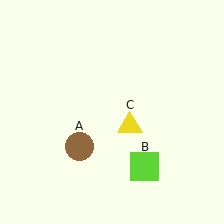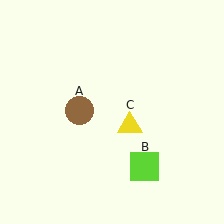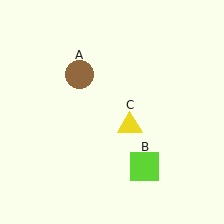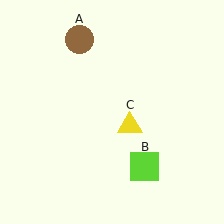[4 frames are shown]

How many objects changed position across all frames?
1 object changed position: brown circle (object A).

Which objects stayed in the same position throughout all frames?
Lime square (object B) and yellow triangle (object C) remained stationary.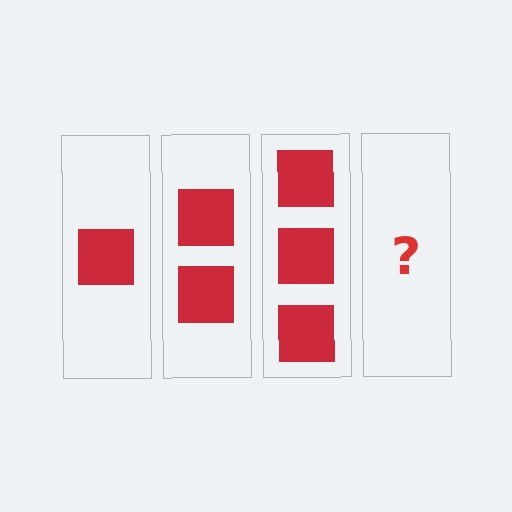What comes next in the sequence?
The next element should be 4 squares.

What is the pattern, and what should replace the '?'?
The pattern is that each step adds one more square. The '?' should be 4 squares.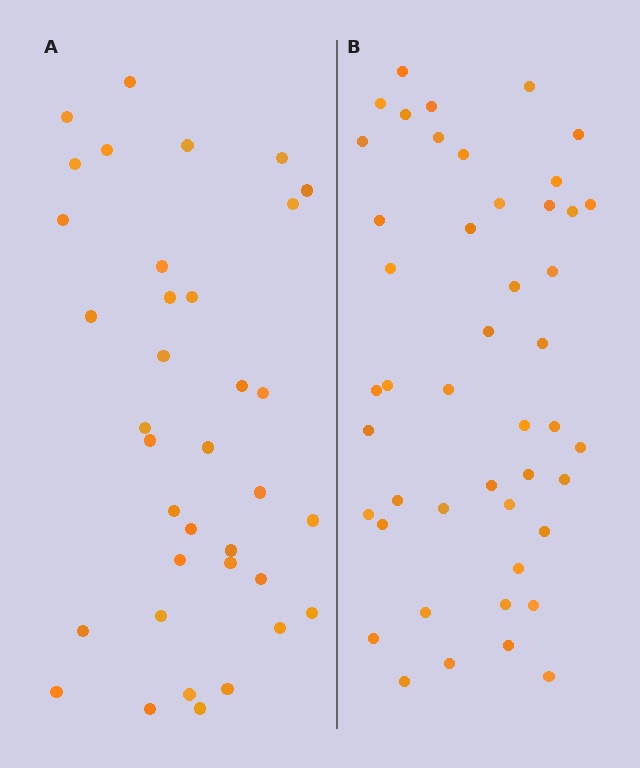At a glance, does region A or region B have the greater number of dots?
Region B (the right region) has more dots.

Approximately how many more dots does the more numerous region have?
Region B has roughly 10 or so more dots than region A.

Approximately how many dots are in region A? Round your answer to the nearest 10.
About 40 dots. (The exact count is 36, which rounds to 40.)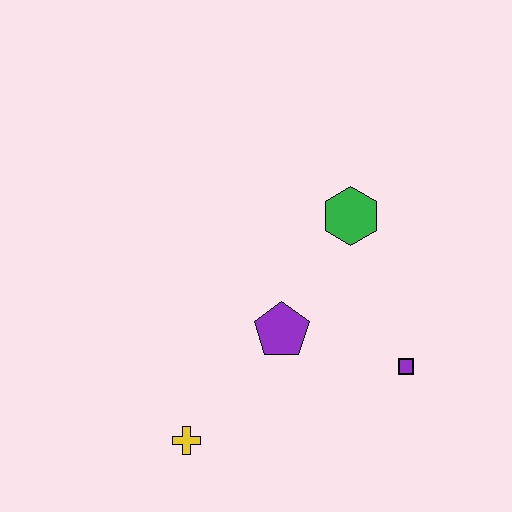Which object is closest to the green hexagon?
The purple pentagon is closest to the green hexagon.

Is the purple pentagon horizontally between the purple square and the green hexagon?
No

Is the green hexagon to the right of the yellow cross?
Yes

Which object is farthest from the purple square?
The yellow cross is farthest from the purple square.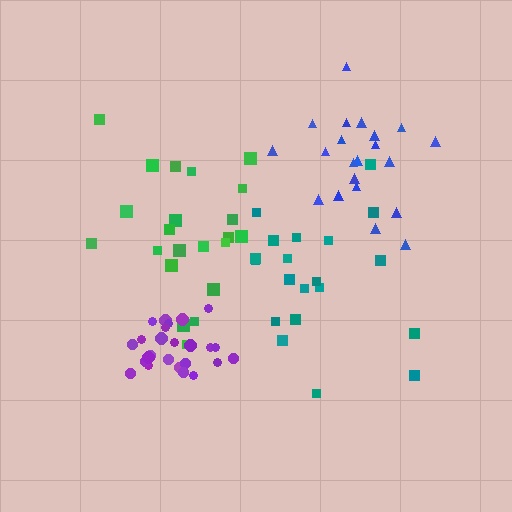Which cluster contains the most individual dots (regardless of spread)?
Purple (25).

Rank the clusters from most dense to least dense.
purple, blue, green, teal.